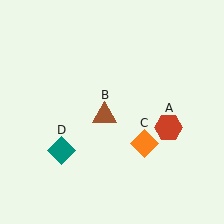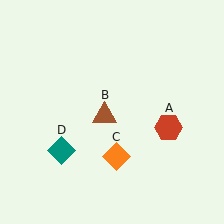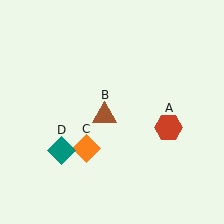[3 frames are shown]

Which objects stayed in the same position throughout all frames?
Red hexagon (object A) and brown triangle (object B) and teal diamond (object D) remained stationary.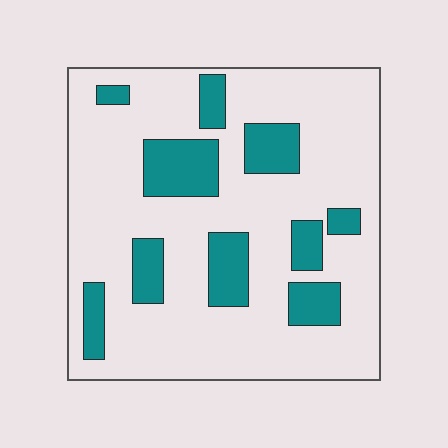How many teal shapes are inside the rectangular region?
10.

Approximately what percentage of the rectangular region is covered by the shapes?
Approximately 20%.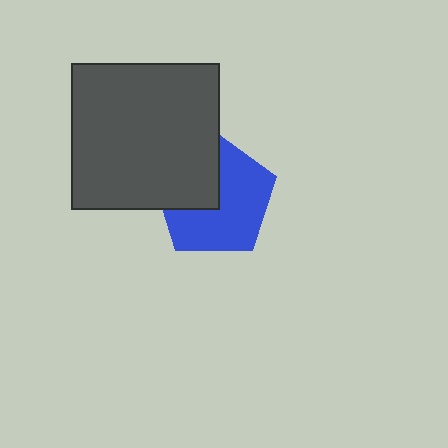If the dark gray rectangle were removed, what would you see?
You would see the complete blue pentagon.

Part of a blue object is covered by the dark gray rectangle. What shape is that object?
It is a pentagon.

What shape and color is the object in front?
The object in front is a dark gray rectangle.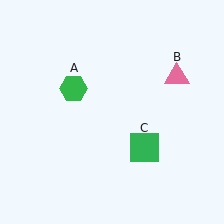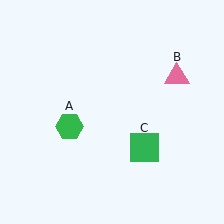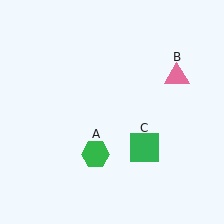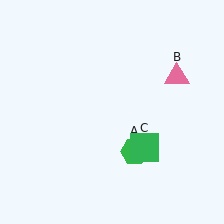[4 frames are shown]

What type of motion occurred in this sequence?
The green hexagon (object A) rotated counterclockwise around the center of the scene.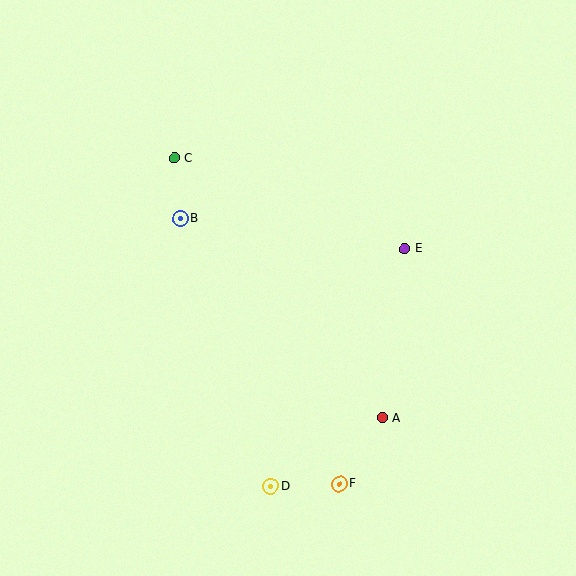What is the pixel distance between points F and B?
The distance between F and B is 309 pixels.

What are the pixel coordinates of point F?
Point F is at (339, 484).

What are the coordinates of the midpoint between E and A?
The midpoint between E and A is at (393, 333).